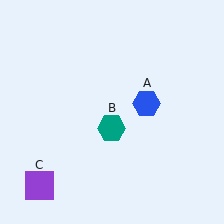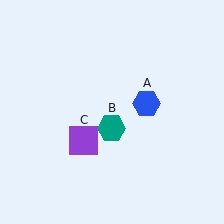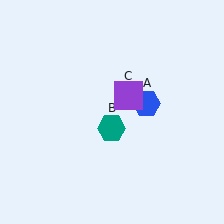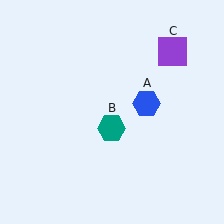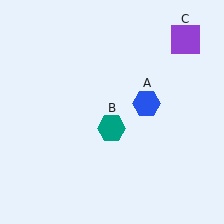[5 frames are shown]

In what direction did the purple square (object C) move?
The purple square (object C) moved up and to the right.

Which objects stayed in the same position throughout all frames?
Blue hexagon (object A) and teal hexagon (object B) remained stationary.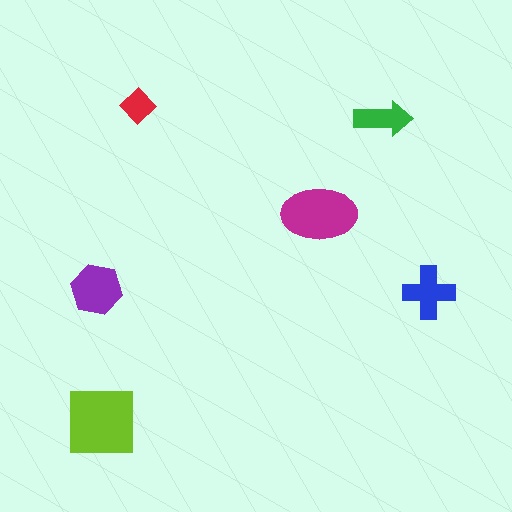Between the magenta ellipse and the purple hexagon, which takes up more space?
The magenta ellipse.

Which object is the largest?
The lime square.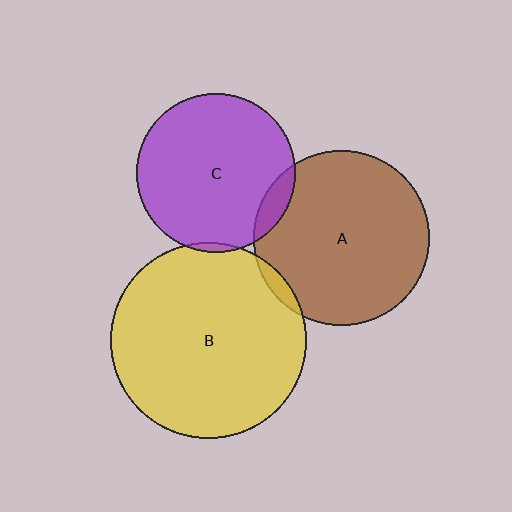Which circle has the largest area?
Circle B (yellow).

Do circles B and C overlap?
Yes.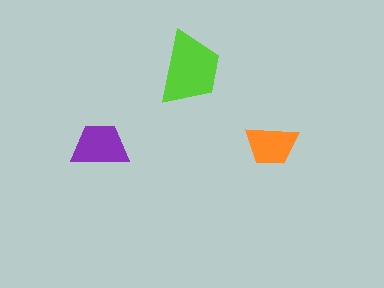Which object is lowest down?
The orange trapezoid is bottommost.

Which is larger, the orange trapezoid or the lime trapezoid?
The lime one.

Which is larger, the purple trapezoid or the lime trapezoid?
The lime one.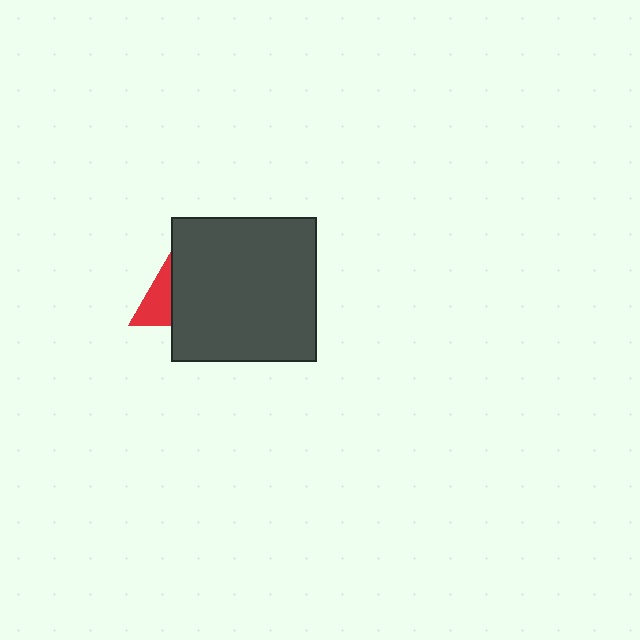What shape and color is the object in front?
The object in front is a dark gray square.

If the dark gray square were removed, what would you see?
You would see the complete red triangle.